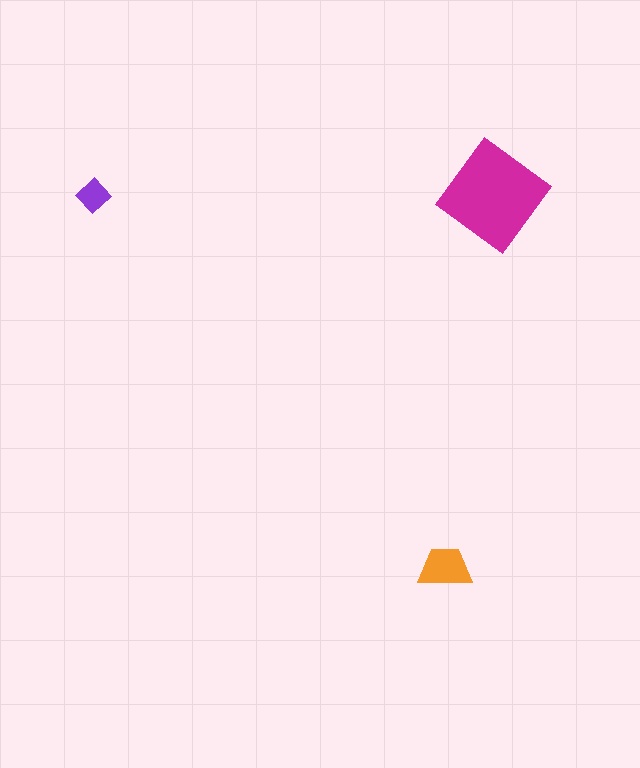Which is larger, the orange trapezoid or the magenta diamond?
The magenta diamond.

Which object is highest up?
The magenta diamond is topmost.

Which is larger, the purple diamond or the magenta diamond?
The magenta diamond.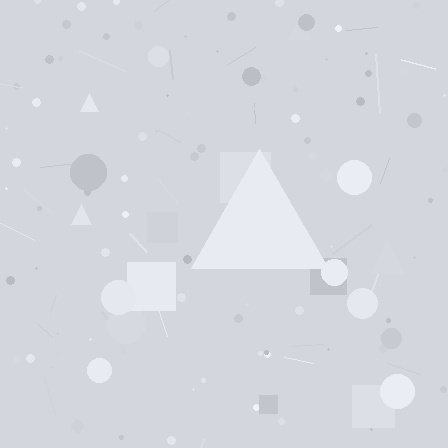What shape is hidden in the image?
A triangle is hidden in the image.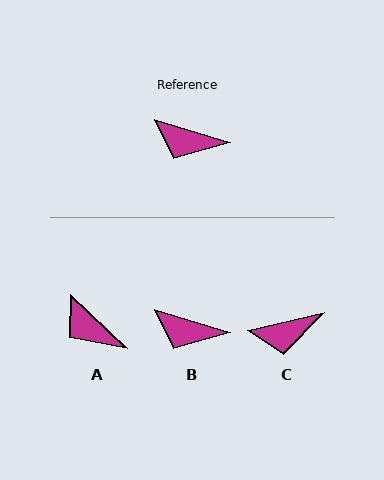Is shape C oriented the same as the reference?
No, it is off by about 30 degrees.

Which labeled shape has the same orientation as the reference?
B.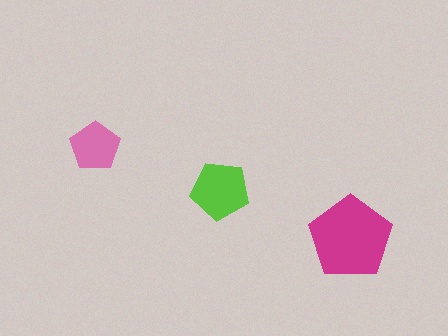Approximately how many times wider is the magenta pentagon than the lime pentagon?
About 1.5 times wider.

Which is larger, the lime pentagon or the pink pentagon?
The lime one.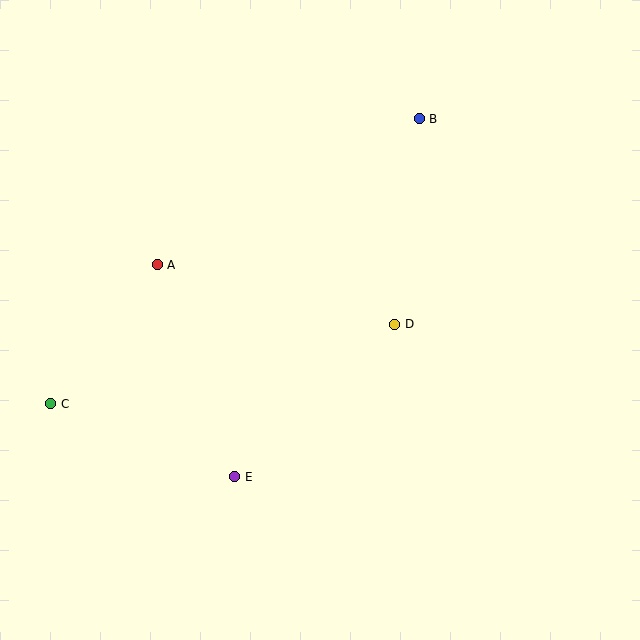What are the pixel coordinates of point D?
Point D is at (395, 324).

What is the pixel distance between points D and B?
The distance between D and B is 207 pixels.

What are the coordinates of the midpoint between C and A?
The midpoint between C and A is at (104, 334).